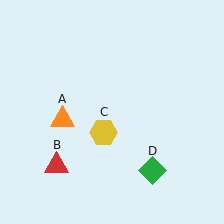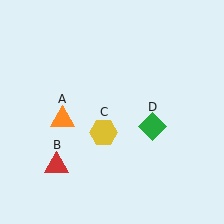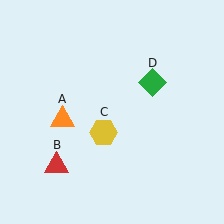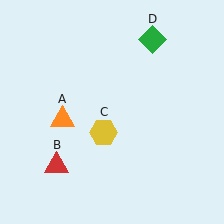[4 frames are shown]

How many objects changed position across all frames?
1 object changed position: green diamond (object D).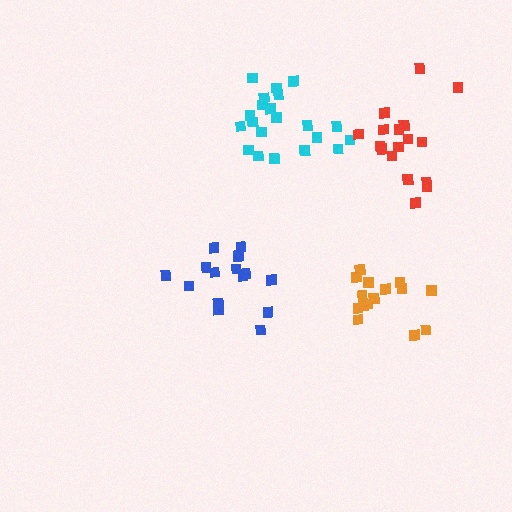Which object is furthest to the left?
The blue cluster is leftmost.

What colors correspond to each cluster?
The clusters are colored: orange, cyan, red, blue.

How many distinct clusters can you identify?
There are 4 distinct clusters.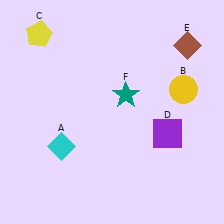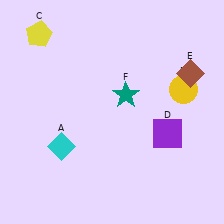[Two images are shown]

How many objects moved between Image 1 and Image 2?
1 object moved between the two images.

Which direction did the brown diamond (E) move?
The brown diamond (E) moved down.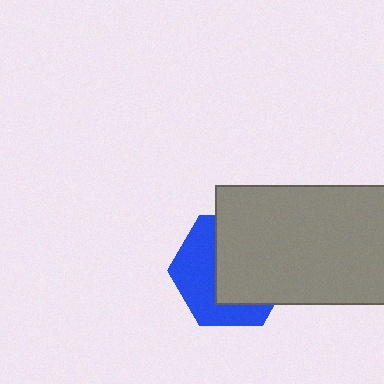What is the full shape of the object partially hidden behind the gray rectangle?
The partially hidden object is a blue hexagon.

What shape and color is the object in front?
The object in front is a gray rectangle.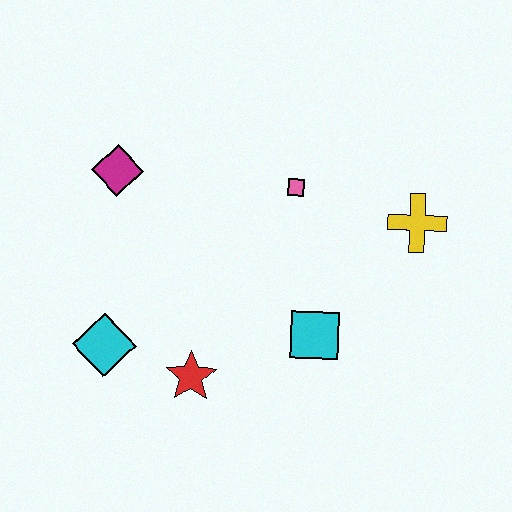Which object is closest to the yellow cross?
The pink square is closest to the yellow cross.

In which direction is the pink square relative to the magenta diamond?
The pink square is to the right of the magenta diamond.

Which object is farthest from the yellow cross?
The cyan diamond is farthest from the yellow cross.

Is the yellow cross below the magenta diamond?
Yes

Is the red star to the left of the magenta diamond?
No